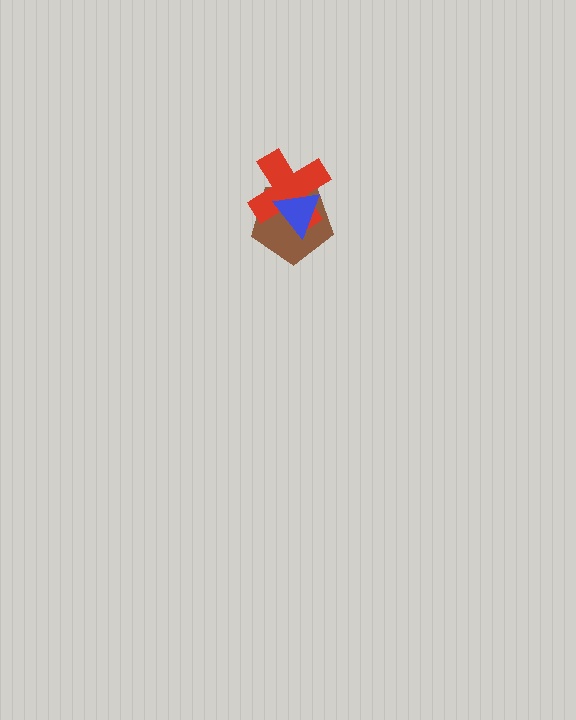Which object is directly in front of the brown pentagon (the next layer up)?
The red cross is directly in front of the brown pentagon.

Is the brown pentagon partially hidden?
Yes, it is partially covered by another shape.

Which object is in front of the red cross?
The blue triangle is in front of the red cross.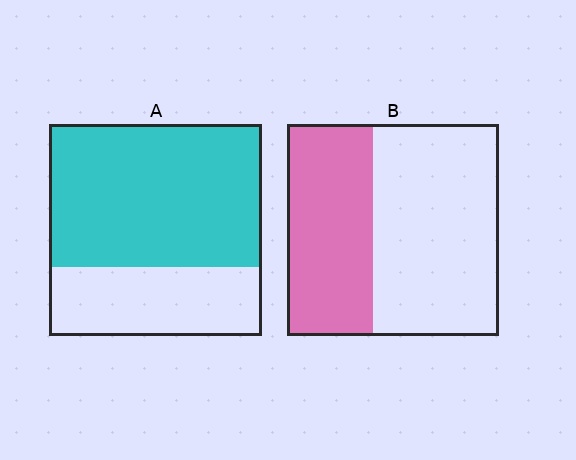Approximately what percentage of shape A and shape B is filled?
A is approximately 65% and B is approximately 40%.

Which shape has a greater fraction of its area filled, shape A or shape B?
Shape A.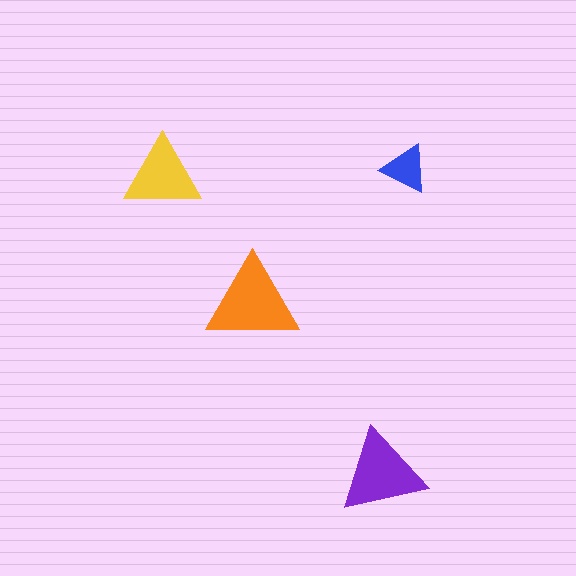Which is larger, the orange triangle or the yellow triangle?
The orange one.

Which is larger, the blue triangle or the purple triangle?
The purple one.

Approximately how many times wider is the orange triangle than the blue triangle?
About 2 times wider.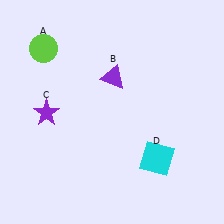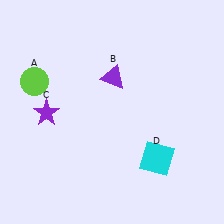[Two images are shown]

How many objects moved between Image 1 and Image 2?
1 object moved between the two images.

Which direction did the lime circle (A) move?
The lime circle (A) moved down.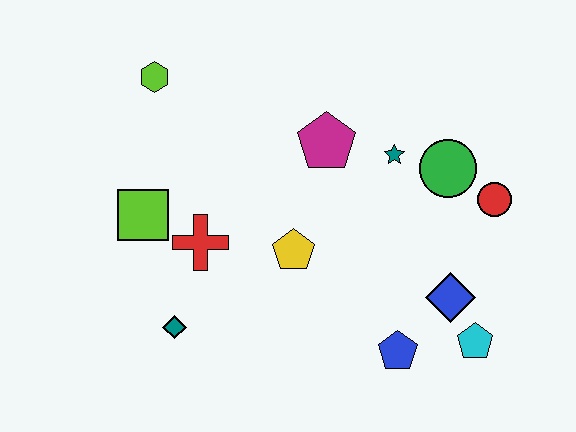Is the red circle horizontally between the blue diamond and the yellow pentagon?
No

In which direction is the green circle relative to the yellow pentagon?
The green circle is to the right of the yellow pentagon.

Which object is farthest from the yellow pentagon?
The lime hexagon is farthest from the yellow pentagon.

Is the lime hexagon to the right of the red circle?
No